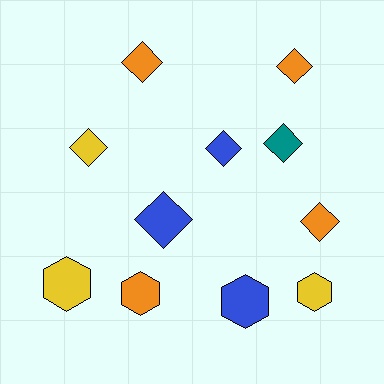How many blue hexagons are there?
There is 1 blue hexagon.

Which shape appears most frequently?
Diamond, with 7 objects.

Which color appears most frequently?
Orange, with 4 objects.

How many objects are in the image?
There are 11 objects.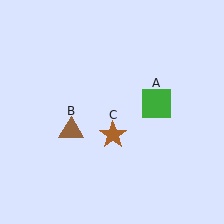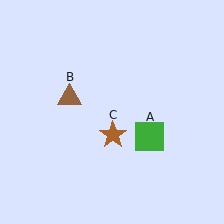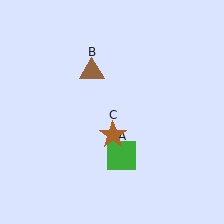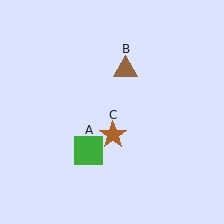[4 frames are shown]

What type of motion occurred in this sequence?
The green square (object A), brown triangle (object B) rotated clockwise around the center of the scene.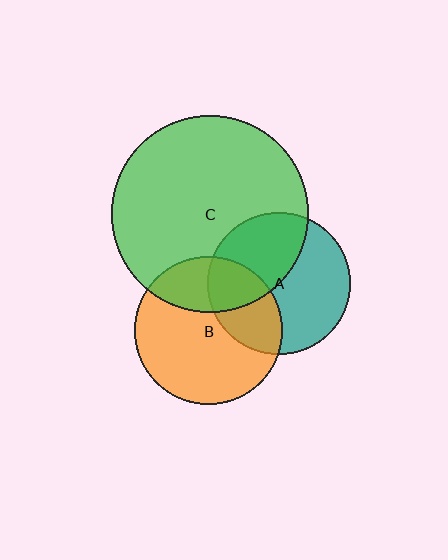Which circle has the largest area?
Circle C (green).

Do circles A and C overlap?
Yes.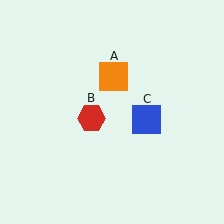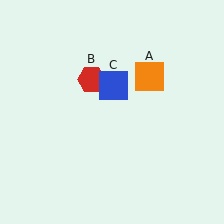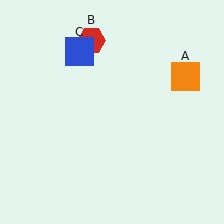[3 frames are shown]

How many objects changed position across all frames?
3 objects changed position: orange square (object A), red hexagon (object B), blue square (object C).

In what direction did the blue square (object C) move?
The blue square (object C) moved up and to the left.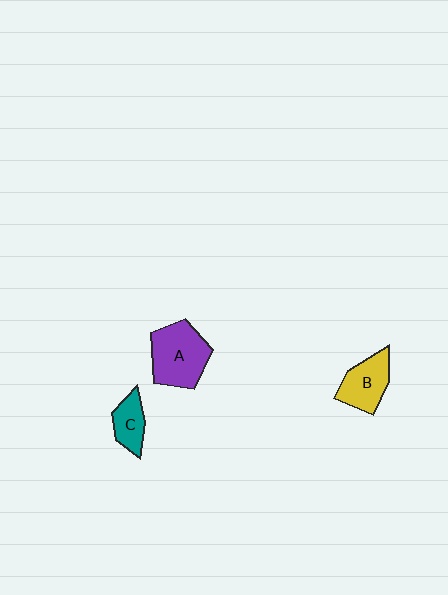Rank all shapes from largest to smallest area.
From largest to smallest: A (purple), B (yellow), C (teal).